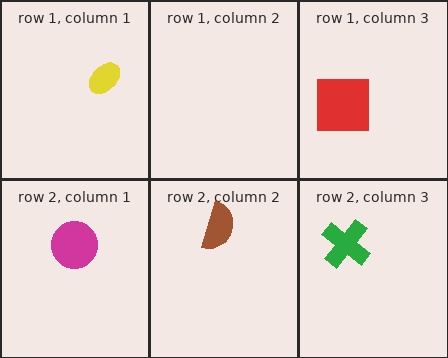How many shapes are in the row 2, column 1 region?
1.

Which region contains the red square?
The row 1, column 3 region.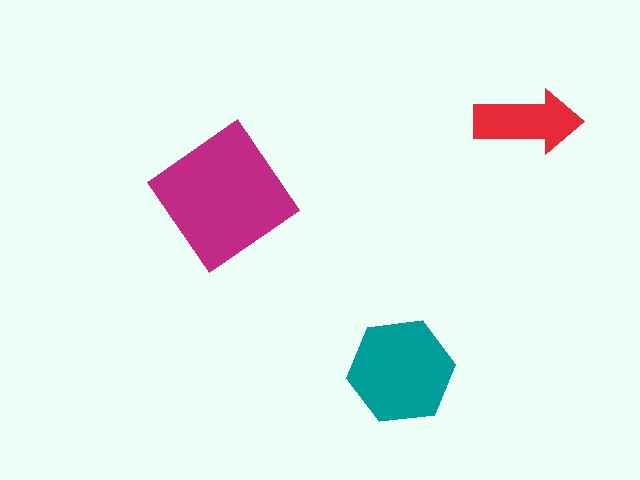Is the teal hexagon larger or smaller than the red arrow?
Larger.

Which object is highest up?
The red arrow is topmost.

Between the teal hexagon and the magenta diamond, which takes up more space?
The magenta diamond.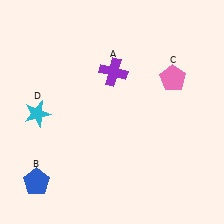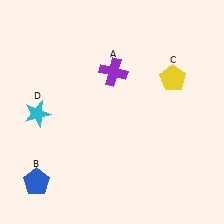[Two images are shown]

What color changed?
The pentagon (C) changed from pink in Image 1 to yellow in Image 2.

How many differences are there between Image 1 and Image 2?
There is 1 difference between the two images.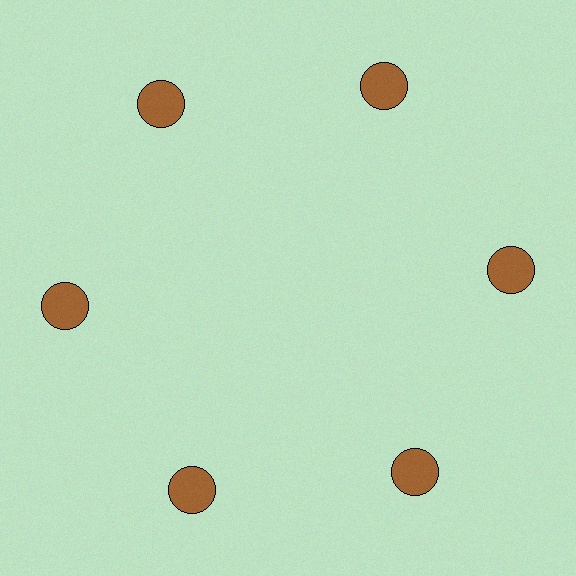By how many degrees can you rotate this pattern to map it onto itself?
The pattern maps onto itself every 60 degrees of rotation.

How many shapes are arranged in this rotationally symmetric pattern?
There are 6 shapes, arranged in 6 groups of 1.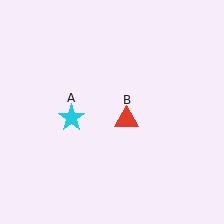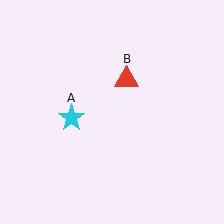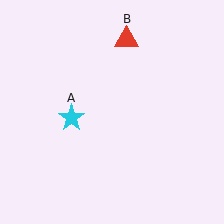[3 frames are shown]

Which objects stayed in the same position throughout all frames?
Cyan star (object A) remained stationary.